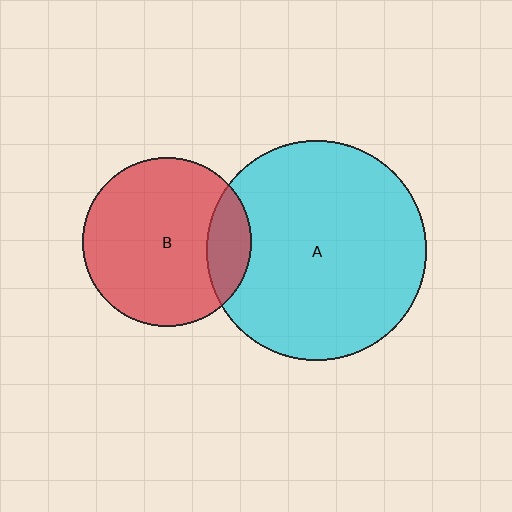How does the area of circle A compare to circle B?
Approximately 1.7 times.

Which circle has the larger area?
Circle A (cyan).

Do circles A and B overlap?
Yes.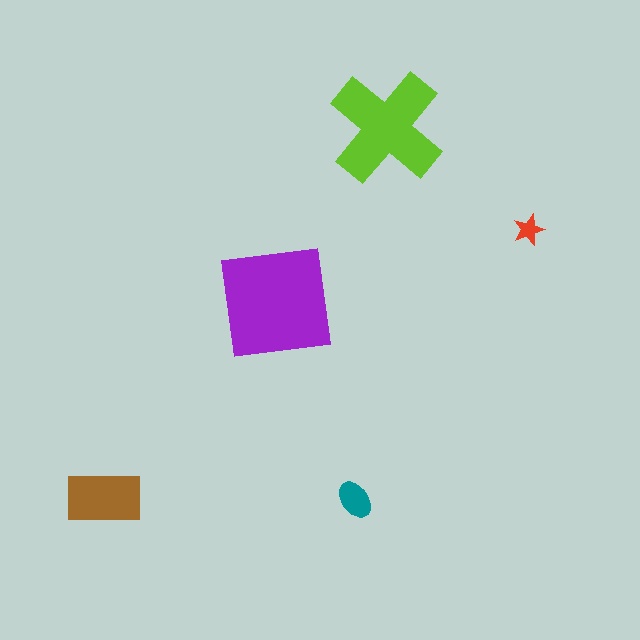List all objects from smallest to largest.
The red star, the teal ellipse, the brown rectangle, the lime cross, the purple square.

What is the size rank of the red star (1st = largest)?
5th.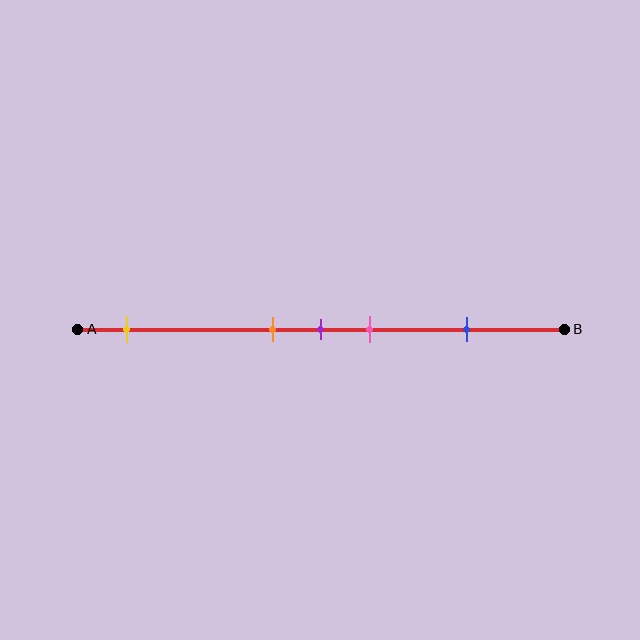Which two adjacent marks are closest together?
The orange and purple marks are the closest adjacent pair.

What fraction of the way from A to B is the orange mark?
The orange mark is approximately 40% (0.4) of the way from A to B.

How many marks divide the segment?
There are 5 marks dividing the segment.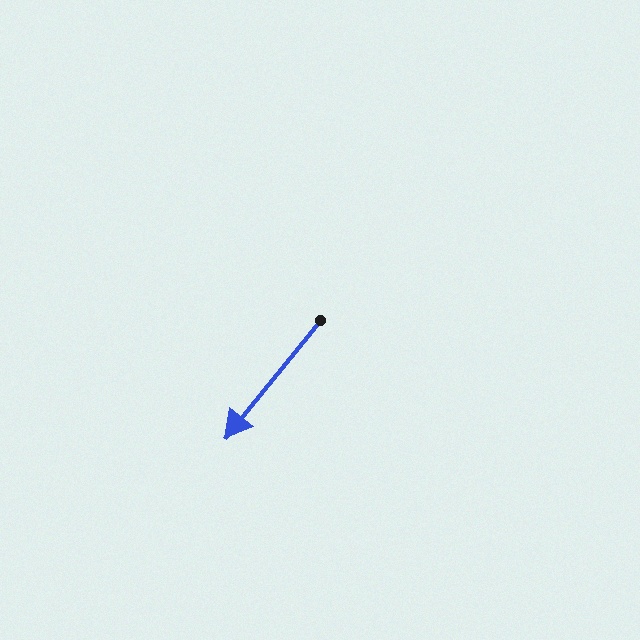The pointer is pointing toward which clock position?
Roughly 7 o'clock.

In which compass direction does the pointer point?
Southwest.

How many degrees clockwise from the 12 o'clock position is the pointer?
Approximately 219 degrees.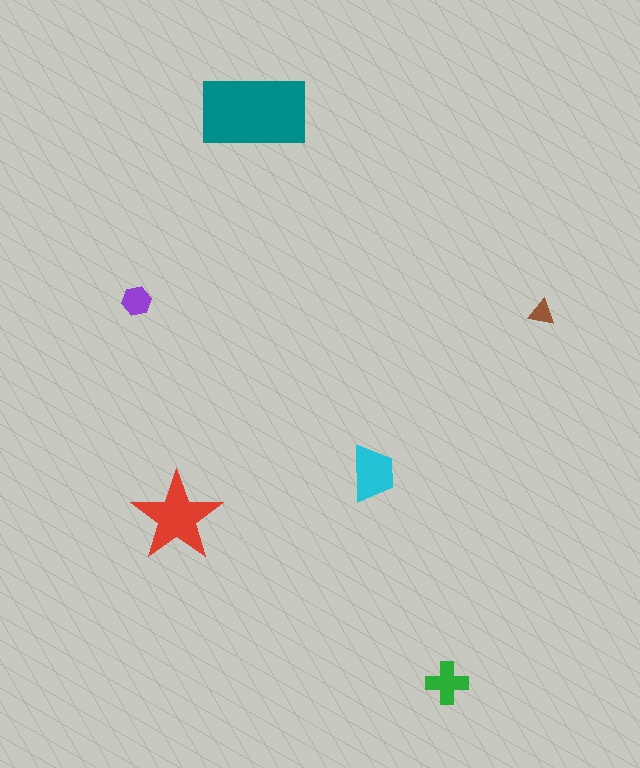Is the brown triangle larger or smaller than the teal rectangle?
Smaller.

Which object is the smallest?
The brown triangle.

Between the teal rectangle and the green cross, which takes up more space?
The teal rectangle.